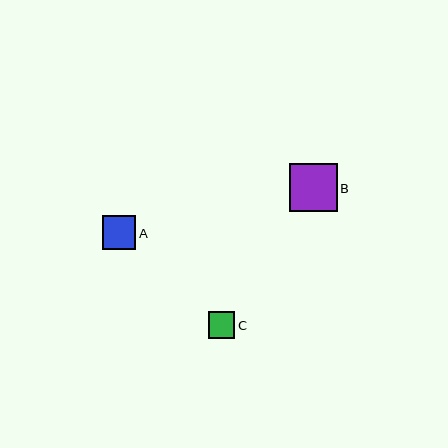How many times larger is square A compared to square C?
Square A is approximately 1.3 times the size of square C.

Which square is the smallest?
Square C is the smallest with a size of approximately 27 pixels.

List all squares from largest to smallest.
From largest to smallest: B, A, C.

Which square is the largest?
Square B is the largest with a size of approximately 48 pixels.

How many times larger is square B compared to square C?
Square B is approximately 1.8 times the size of square C.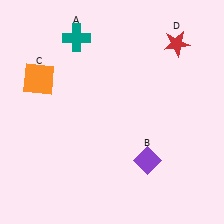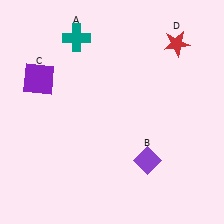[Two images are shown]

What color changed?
The square (C) changed from orange in Image 1 to purple in Image 2.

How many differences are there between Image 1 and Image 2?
There is 1 difference between the two images.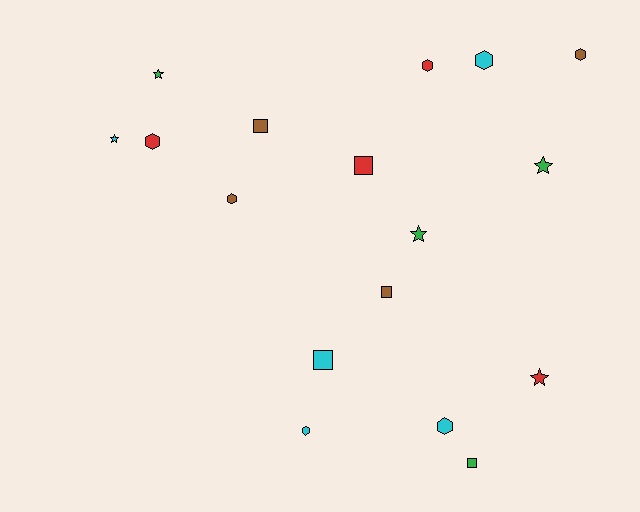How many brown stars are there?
There are no brown stars.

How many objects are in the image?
There are 17 objects.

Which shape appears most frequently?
Hexagon, with 7 objects.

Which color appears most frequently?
Cyan, with 5 objects.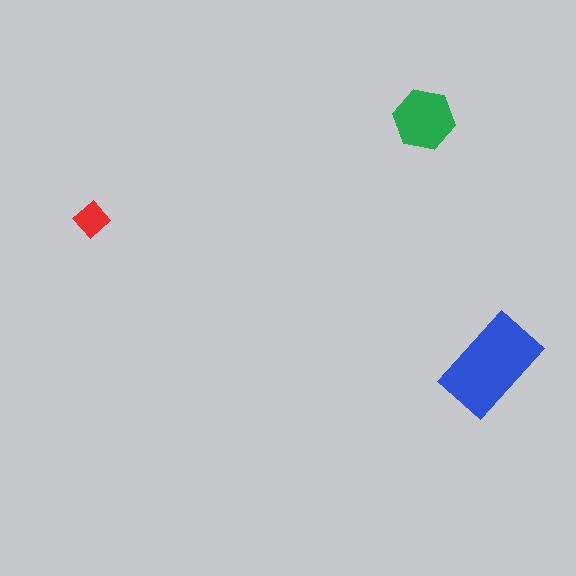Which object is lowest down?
The blue rectangle is bottommost.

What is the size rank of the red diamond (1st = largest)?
3rd.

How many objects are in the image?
There are 3 objects in the image.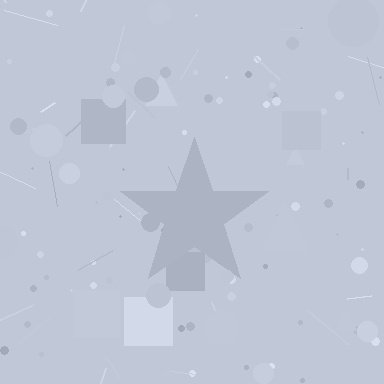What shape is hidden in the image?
A star is hidden in the image.